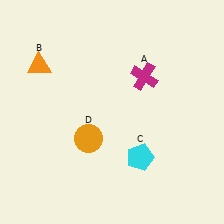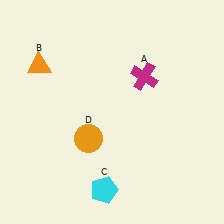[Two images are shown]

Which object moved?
The cyan pentagon (C) moved left.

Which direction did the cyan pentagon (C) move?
The cyan pentagon (C) moved left.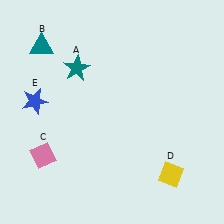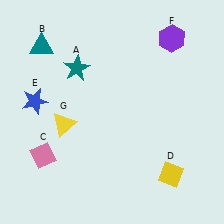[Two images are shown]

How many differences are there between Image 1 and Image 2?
There are 2 differences between the two images.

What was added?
A purple hexagon (F), a yellow triangle (G) were added in Image 2.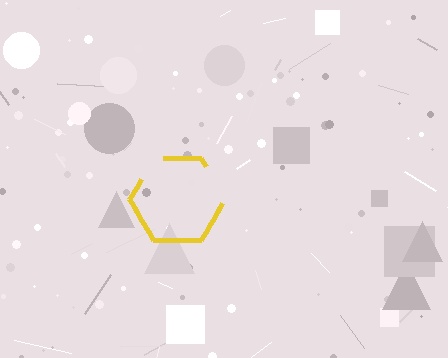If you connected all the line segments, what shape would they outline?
They would outline a hexagon.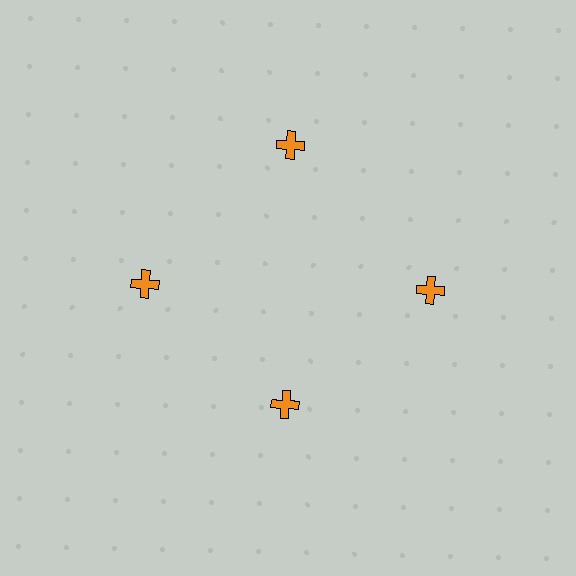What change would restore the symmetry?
The symmetry would be restored by moving it outward, back onto the ring so that all 4 crosses sit at equal angles and equal distance from the center.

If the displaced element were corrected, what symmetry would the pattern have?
It would have 4-fold rotational symmetry — the pattern would map onto itself every 90 degrees.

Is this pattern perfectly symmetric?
No. The 4 orange crosses are arranged in a ring, but one element near the 6 o'clock position is pulled inward toward the center, breaking the 4-fold rotational symmetry.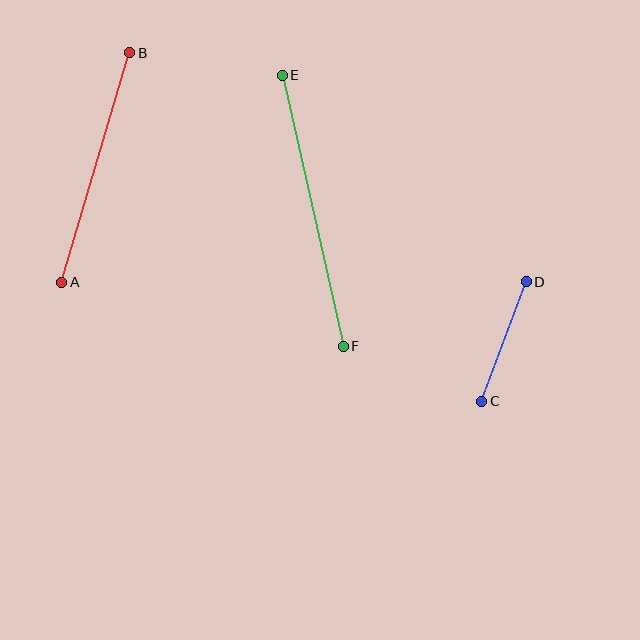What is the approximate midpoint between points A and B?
The midpoint is at approximately (96, 168) pixels.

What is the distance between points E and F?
The distance is approximately 278 pixels.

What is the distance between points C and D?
The distance is approximately 128 pixels.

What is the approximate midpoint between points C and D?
The midpoint is at approximately (504, 341) pixels.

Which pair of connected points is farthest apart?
Points E and F are farthest apart.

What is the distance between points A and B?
The distance is approximately 239 pixels.